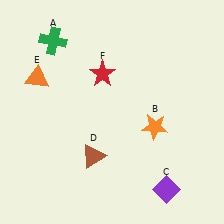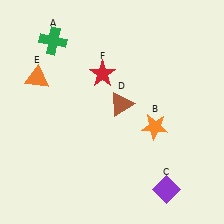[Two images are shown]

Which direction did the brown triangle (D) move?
The brown triangle (D) moved up.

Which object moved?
The brown triangle (D) moved up.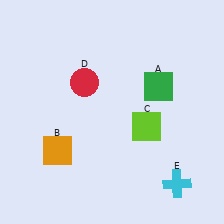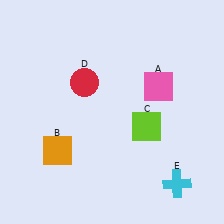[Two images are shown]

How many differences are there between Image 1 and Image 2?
There is 1 difference between the two images.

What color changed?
The square (A) changed from green in Image 1 to pink in Image 2.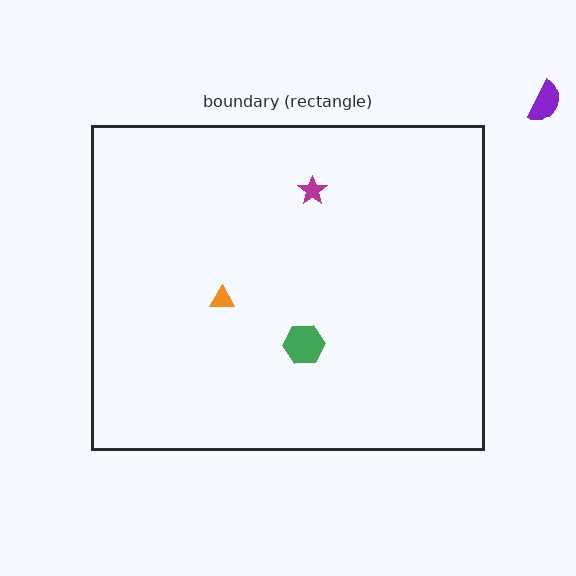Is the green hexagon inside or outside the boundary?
Inside.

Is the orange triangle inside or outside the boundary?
Inside.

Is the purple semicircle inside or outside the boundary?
Outside.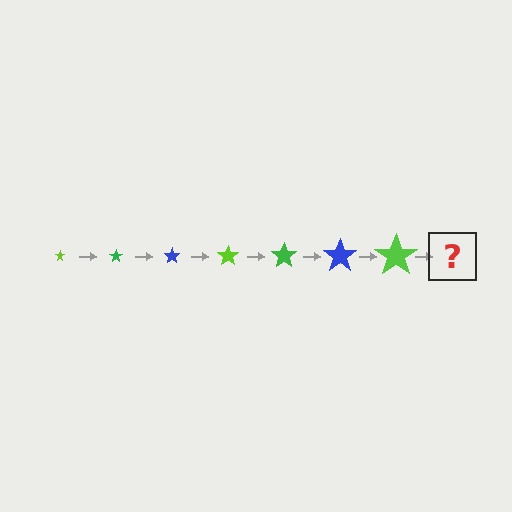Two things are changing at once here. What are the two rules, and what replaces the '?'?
The two rules are that the star grows larger each step and the color cycles through lime, green, and blue. The '?' should be a green star, larger than the previous one.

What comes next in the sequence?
The next element should be a green star, larger than the previous one.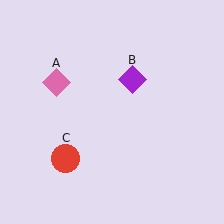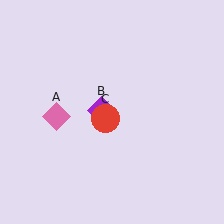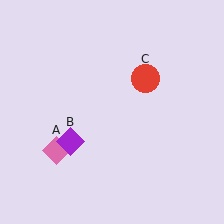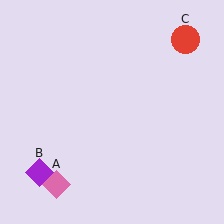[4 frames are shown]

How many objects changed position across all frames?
3 objects changed position: pink diamond (object A), purple diamond (object B), red circle (object C).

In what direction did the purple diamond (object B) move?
The purple diamond (object B) moved down and to the left.